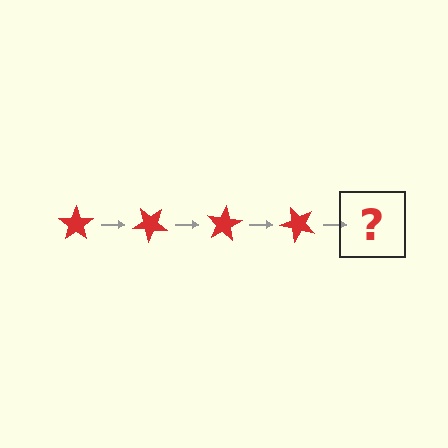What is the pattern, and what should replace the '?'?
The pattern is that the star rotates 40 degrees each step. The '?' should be a red star rotated 160 degrees.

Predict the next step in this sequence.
The next step is a red star rotated 160 degrees.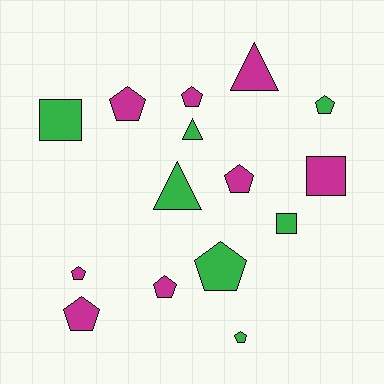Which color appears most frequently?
Magenta, with 8 objects.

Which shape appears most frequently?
Pentagon, with 9 objects.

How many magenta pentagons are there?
There are 6 magenta pentagons.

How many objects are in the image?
There are 15 objects.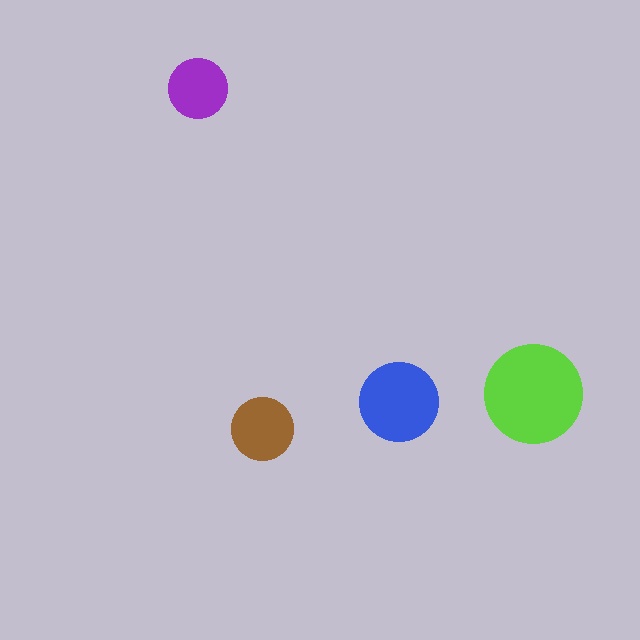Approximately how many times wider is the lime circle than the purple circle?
About 1.5 times wider.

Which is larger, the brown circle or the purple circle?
The brown one.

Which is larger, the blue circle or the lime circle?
The lime one.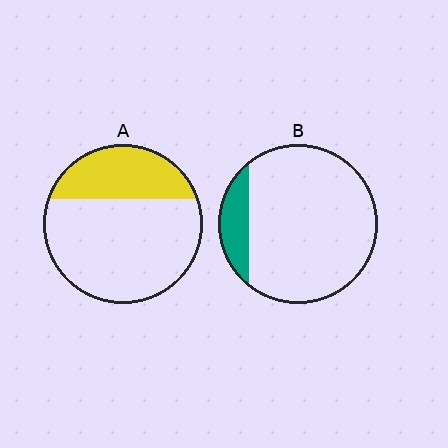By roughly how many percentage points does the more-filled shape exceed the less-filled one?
By roughly 15 percentage points (A over B).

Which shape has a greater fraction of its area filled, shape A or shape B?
Shape A.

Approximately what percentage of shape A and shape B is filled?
A is approximately 30% and B is approximately 15%.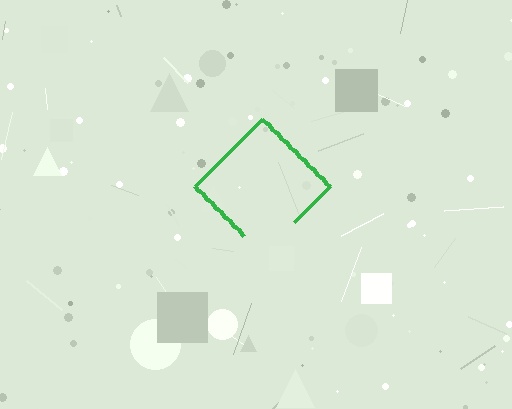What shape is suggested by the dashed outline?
The dashed outline suggests a diamond.